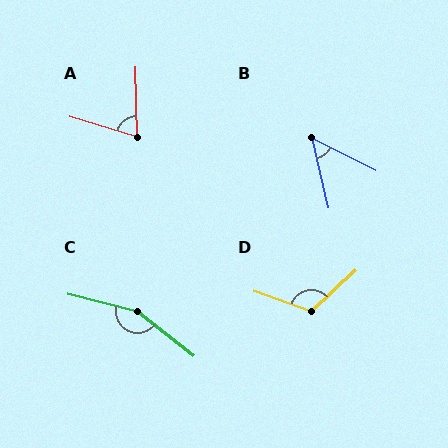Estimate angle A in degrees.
Approximately 72 degrees.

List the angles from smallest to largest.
B (51°), A (72°), D (118°), C (155°).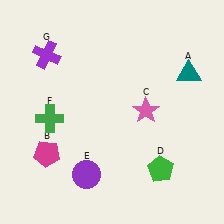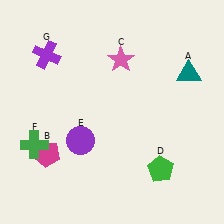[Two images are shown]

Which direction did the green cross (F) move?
The green cross (F) moved down.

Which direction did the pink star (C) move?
The pink star (C) moved up.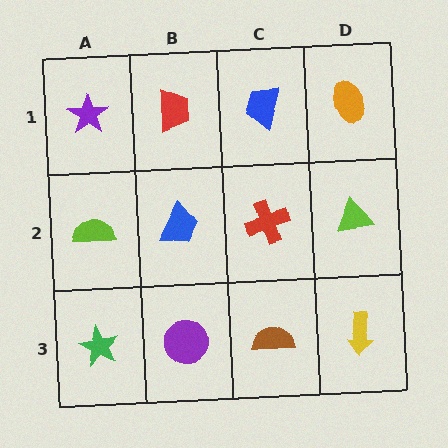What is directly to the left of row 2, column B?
A lime semicircle.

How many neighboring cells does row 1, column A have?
2.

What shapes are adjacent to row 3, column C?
A red cross (row 2, column C), a purple circle (row 3, column B), a yellow arrow (row 3, column D).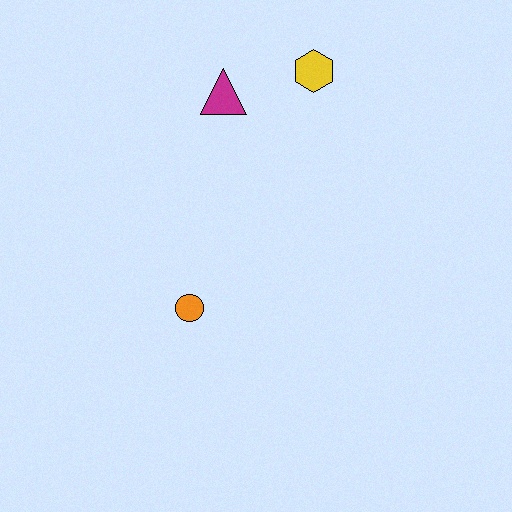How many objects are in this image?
There are 3 objects.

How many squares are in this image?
There are no squares.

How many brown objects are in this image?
There are no brown objects.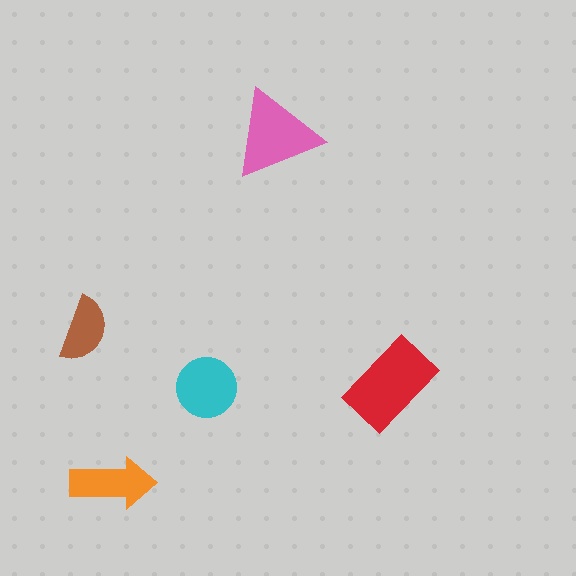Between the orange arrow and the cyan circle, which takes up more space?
The cyan circle.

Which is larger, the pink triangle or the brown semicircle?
The pink triangle.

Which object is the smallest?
The brown semicircle.